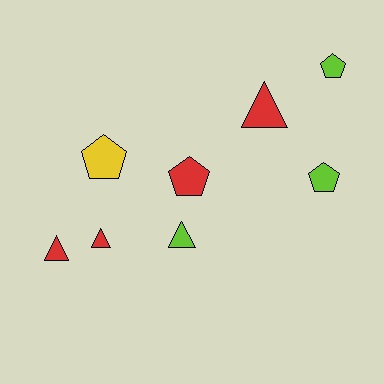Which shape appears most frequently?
Pentagon, with 4 objects.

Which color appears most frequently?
Red, with 4 objects.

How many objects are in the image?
There are 8 objects.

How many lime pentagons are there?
There are 2 lime pentagons.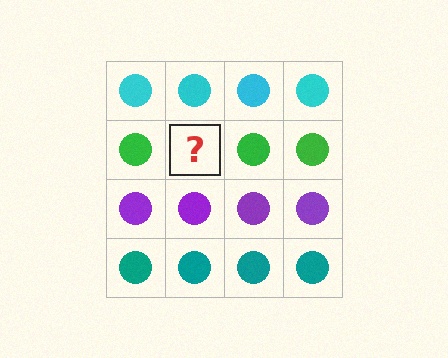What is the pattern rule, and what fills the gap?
The rule is that each row has a consistent color. The gap should be filled with a green circle.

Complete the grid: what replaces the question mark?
The question mark should be replaced with a green circle.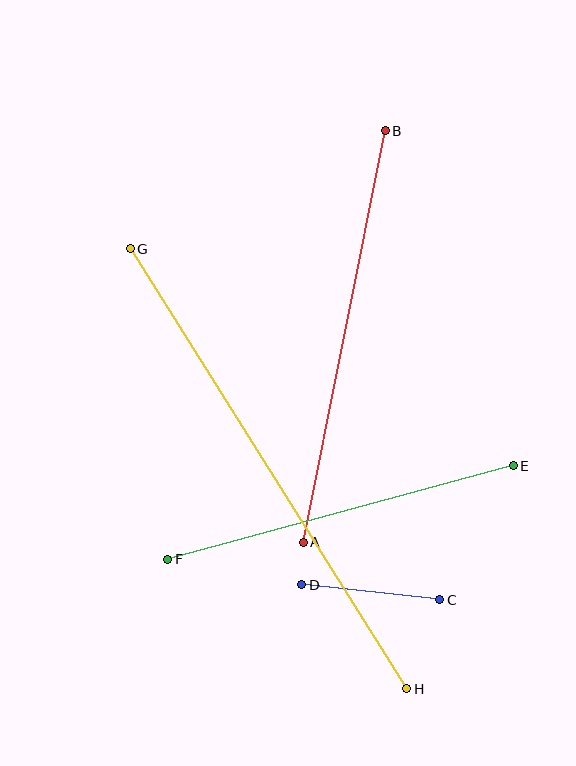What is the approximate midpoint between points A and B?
The midpoint is at approximately (344, 337) pixels.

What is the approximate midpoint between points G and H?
The midpoint is at approximately (268, 469) pixels.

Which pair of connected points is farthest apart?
Points G and H are farthest apart.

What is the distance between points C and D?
The distance is approximately 139 pixels.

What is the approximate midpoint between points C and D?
The midpoint is at approximately (371, 592) pixels.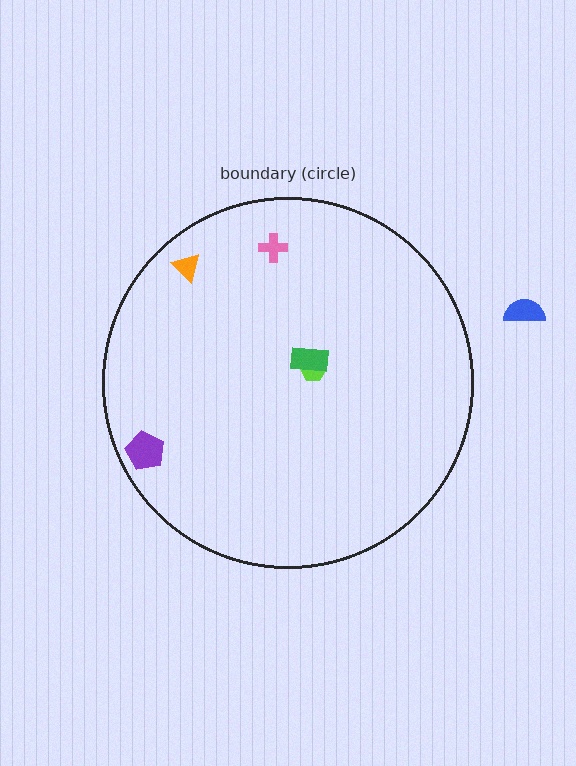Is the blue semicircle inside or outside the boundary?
Outside.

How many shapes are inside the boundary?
5 inside, 1 outside.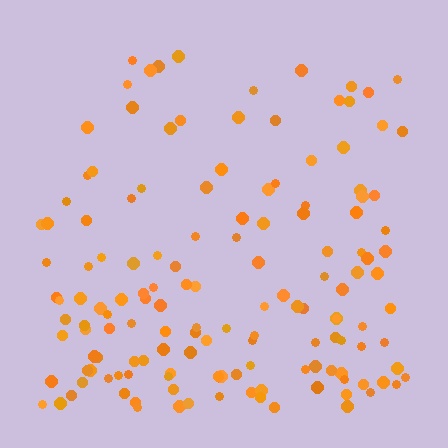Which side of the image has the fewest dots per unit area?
The top.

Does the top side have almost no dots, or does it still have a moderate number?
Still a moderate number, just noticeably fewer than the bottom.